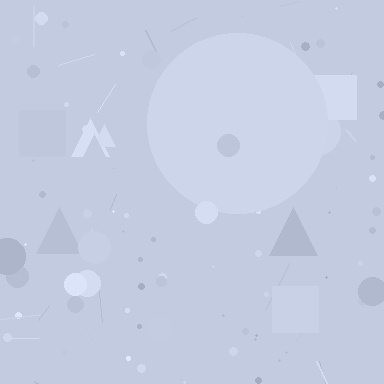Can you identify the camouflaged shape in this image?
The camouflaged shape is a circle.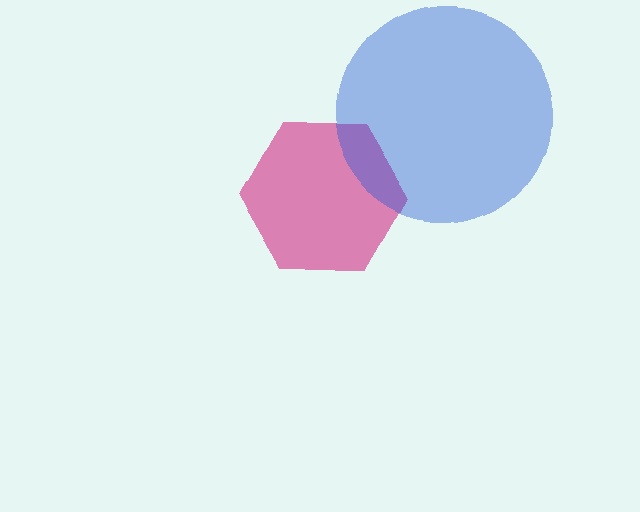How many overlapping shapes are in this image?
There are 2 overlapping shapes in the image.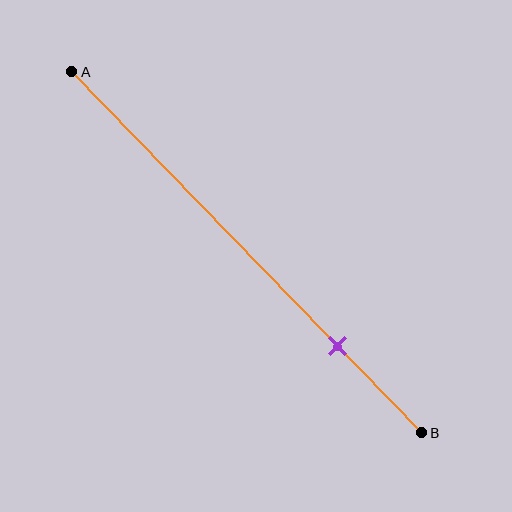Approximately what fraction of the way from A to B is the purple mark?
The purple mark is approximately 75% of the way from A to B.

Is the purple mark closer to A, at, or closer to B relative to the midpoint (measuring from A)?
The purple mark is closer to point B than the midpoint of segment AB.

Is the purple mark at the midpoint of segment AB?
No, the mark is at about 75% from A, not at the 50% midpoint.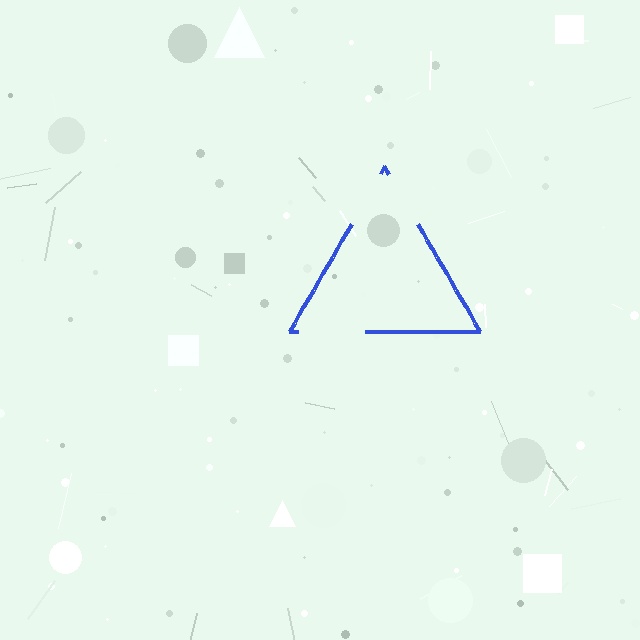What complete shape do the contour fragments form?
The contour fragments form a triangle.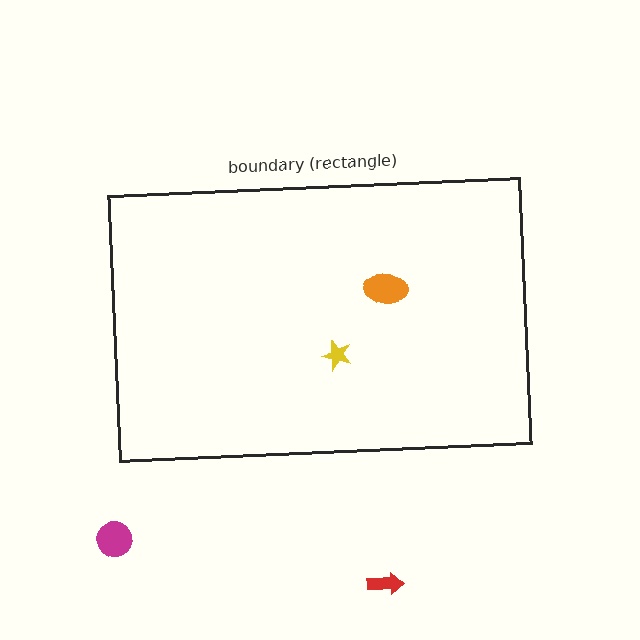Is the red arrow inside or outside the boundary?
Outside.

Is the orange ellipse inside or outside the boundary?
Inside.